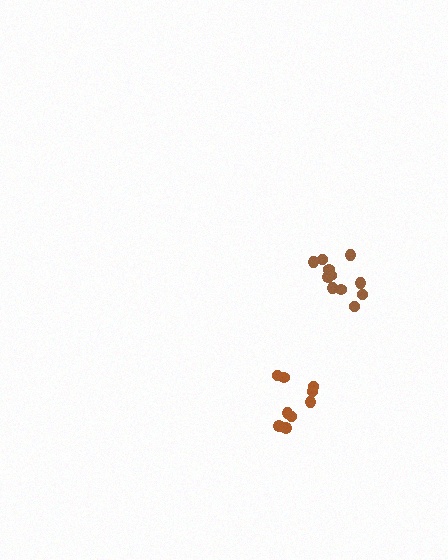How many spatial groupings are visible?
There are 2 spatial groupings.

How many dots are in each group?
Group 1: 11 dots, Group 2: 9 dots (20 total).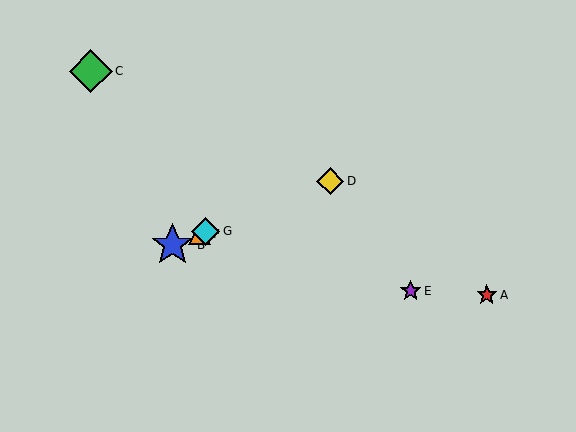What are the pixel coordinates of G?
Object G is at (206, 231).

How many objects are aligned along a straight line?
4 objects (B, D, F, G) are aligned along a straight line.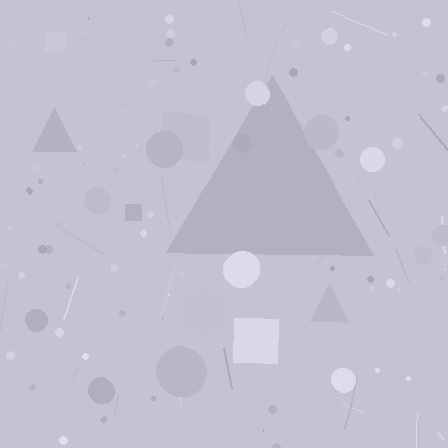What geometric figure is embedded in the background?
A triangle is embedded in the background.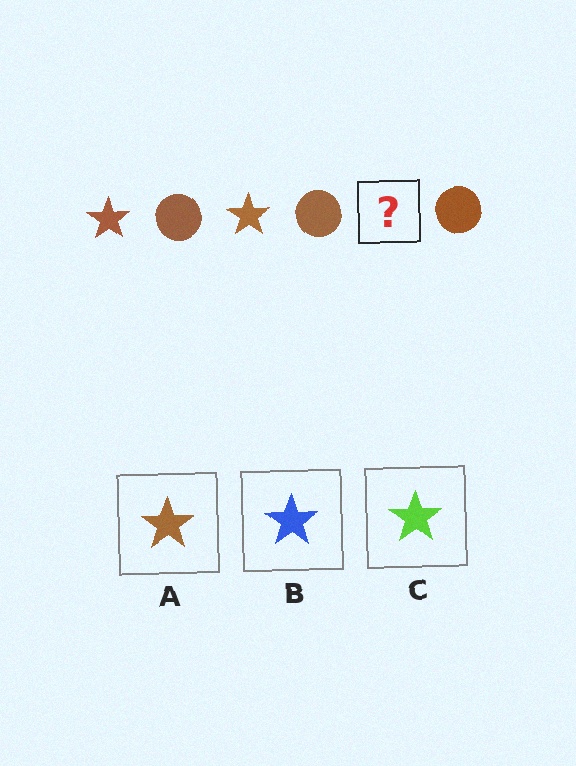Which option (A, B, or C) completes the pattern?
A.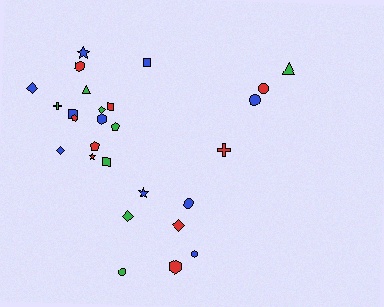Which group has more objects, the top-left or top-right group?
The top-left group.